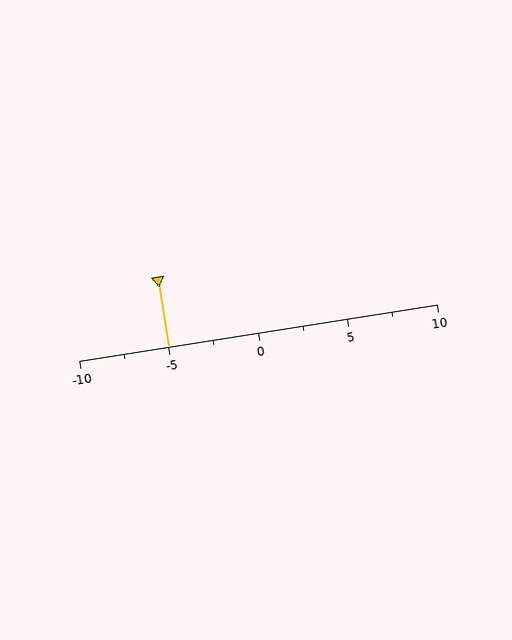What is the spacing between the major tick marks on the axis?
The major ticks are spaced 5 apart.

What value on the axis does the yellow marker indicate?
The marker indicates approximately -5.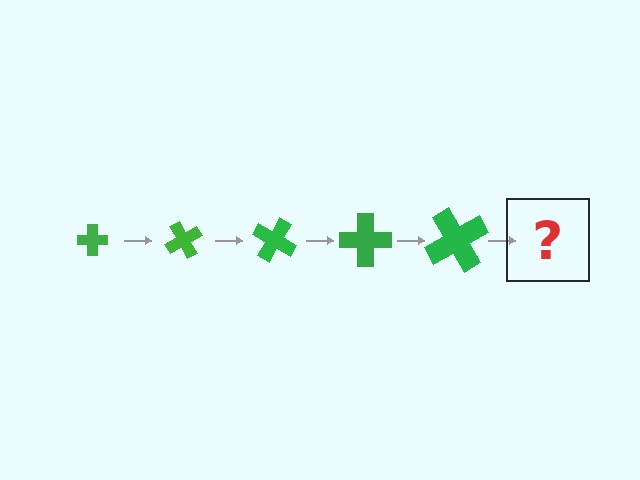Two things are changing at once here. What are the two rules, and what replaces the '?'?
The two rules are that the cross grows larger each step and it rotates 60 degrees each step. The '?' should be a cross, larger than the previous one and rotated 300 degrees from the start.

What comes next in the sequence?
The next element should be a cross, larger than the previous one and rotated 300 degrees from the start.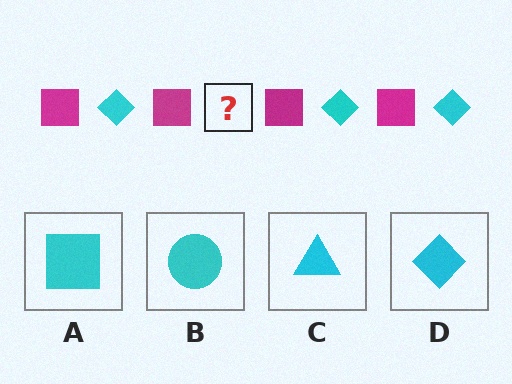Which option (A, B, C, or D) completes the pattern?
D.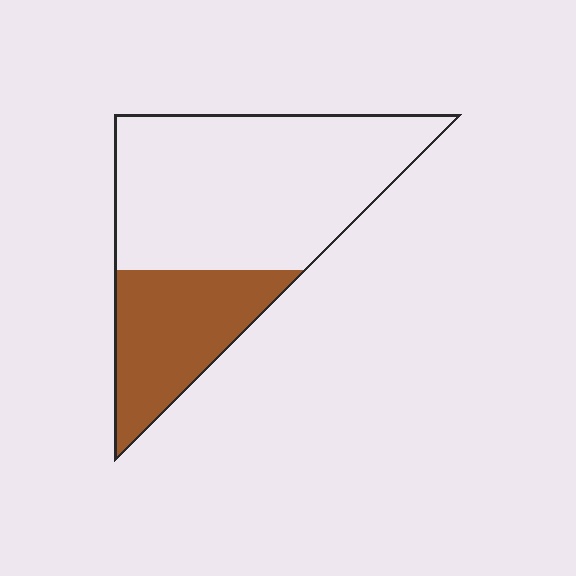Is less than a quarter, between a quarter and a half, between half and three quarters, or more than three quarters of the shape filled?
Between a quarter and a half.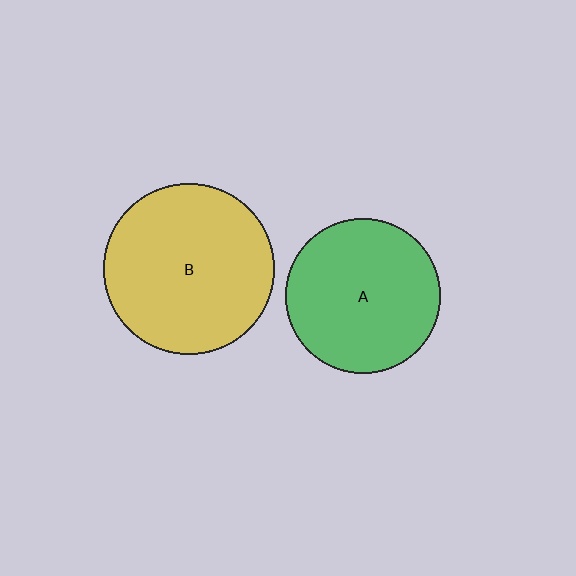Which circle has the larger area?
Circle B (yellow).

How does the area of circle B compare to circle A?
Approximately 1.2 times.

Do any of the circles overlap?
No, none of the circles overlap.